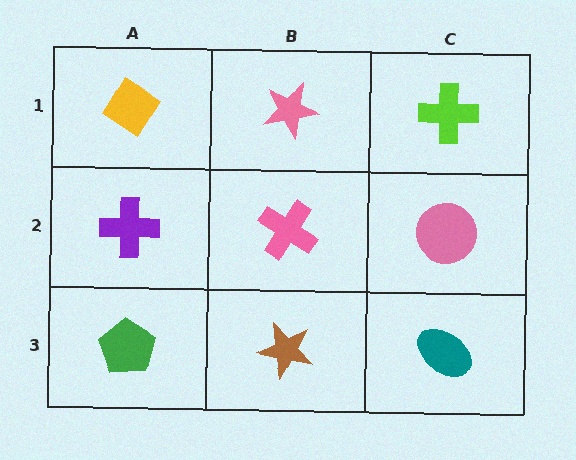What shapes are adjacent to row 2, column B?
A pink star (row 1, column B), a brown star (row 3, column B), a purple cross (row 2, column A), a pink circle (row 2, column C).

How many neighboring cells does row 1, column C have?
2.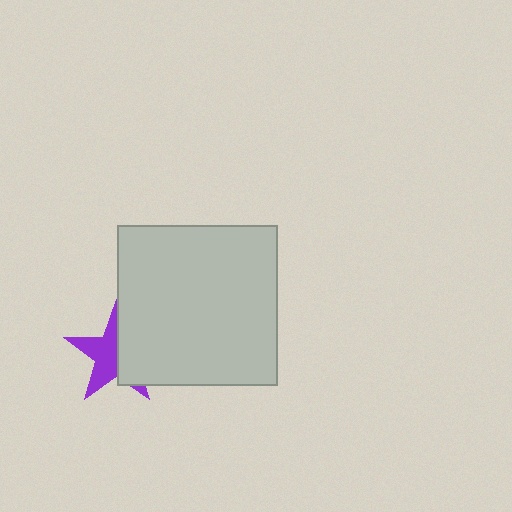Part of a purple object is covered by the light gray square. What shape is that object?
It is a star.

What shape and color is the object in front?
The object in front is a light gray square.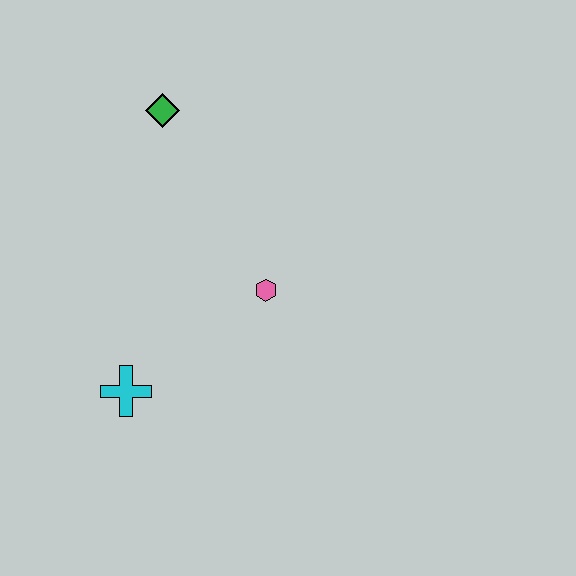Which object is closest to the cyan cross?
The pink hexagon is closest to the cyan cross.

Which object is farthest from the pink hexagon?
The green diamond is farthest from the pink hexagon.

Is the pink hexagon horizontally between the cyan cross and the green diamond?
No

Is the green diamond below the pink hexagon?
No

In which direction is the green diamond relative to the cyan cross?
The green diamond is above the cyan cross.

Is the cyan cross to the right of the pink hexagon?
No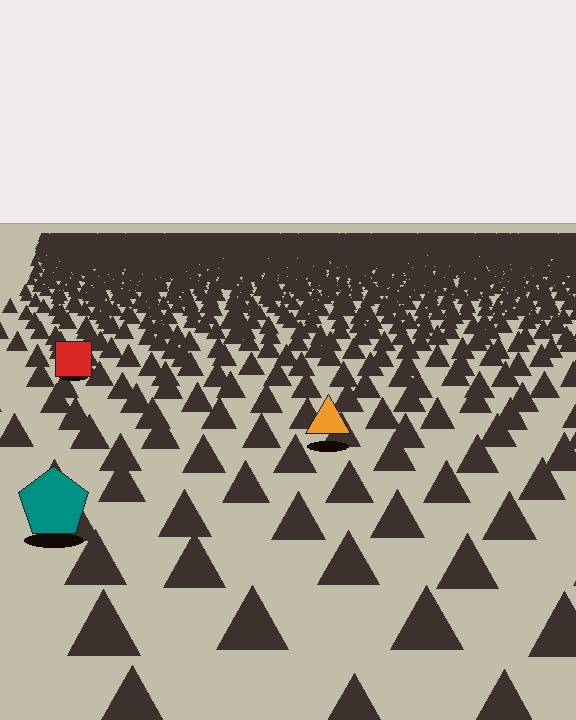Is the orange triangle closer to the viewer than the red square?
Yes. The orange triangle is closer — you can tell from the texture gradient: the ground texture is coarser near it.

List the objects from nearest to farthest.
From nearest to farthest: the teal pentagon, the orange triangle, the red square.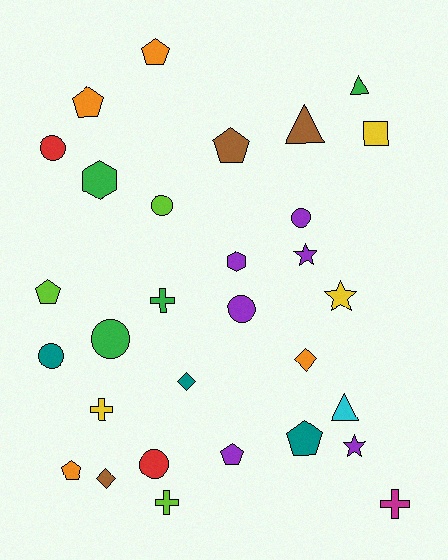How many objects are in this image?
There are 30 objects.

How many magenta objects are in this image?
There is 1 magenta object.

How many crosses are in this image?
There are 4 crosses.